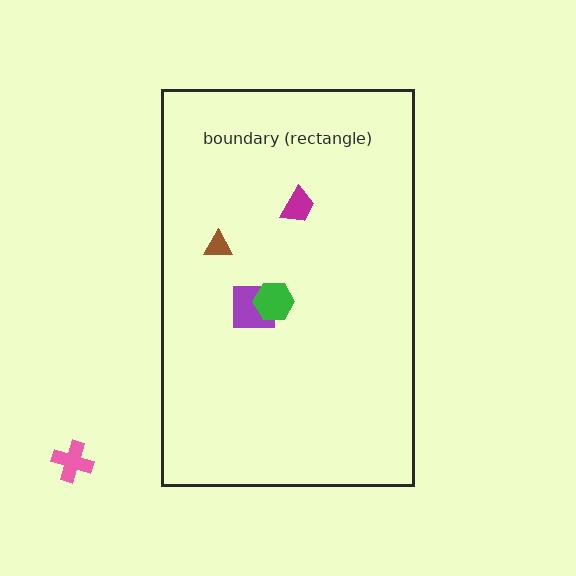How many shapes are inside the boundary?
4 inside, 1 outside.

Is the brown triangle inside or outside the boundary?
Inside.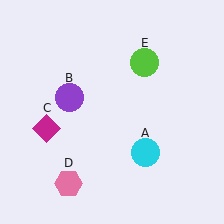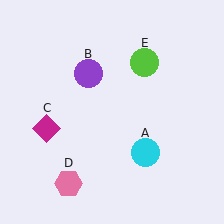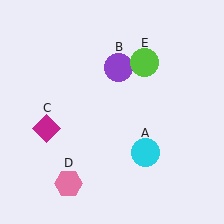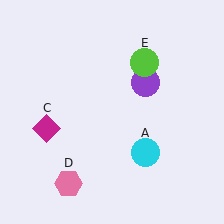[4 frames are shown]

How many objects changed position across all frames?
1 object changed position: purple circle (object B).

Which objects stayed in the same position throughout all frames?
Cyan circle (object A) and magenta diamond (object C) and pink hexagon (object D) and lime circle (object E) remained stationary.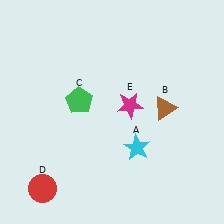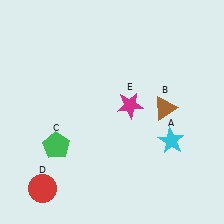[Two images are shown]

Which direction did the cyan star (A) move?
The cyan star (A) moved right.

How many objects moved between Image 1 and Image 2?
2 objects moved between the two images.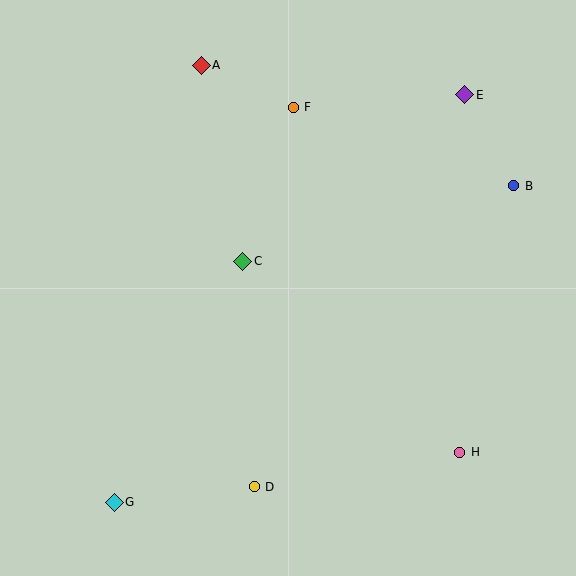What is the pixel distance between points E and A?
The distance between E and A is 265 pixels.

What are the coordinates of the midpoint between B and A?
The midpoint between B and A is at (357, 125).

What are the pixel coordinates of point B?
Point B is at (514, 186).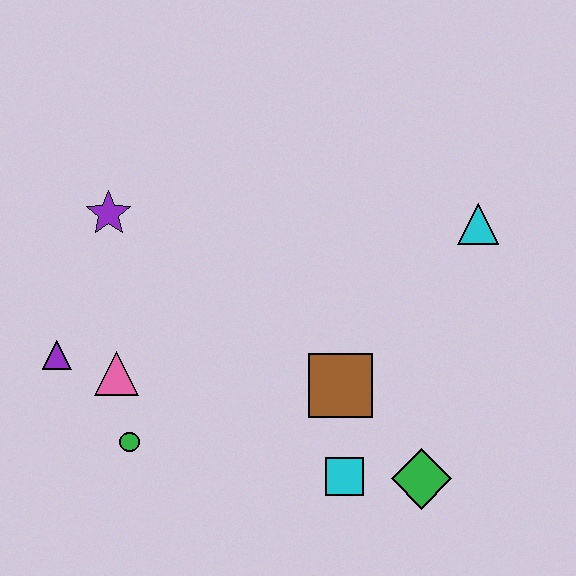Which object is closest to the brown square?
The cyan square is closest to the brown square.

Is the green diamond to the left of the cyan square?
No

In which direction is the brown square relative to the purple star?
The brown square is to the right of the purple star.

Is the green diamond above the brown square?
No